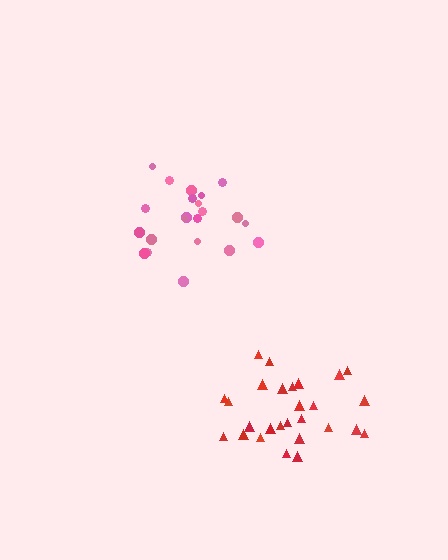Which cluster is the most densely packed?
Pink.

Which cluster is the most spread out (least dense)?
Red.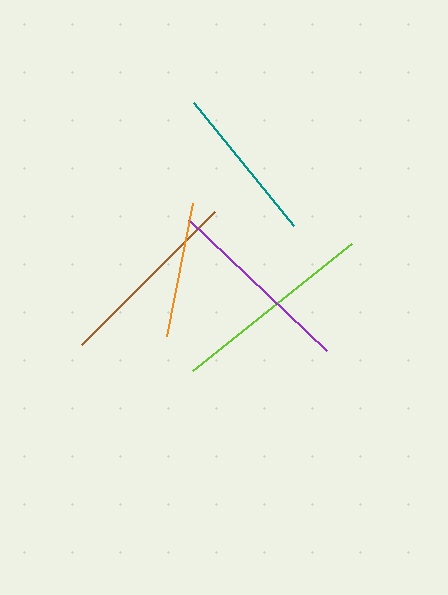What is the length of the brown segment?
The brown segment is approximately 188 pixels long.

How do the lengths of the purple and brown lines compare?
The purple and brown lines are approximately the same length.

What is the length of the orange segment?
The orange segment is approximately 136 pixels long.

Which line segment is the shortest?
The orange line is the shortest at approximately 136 pixels.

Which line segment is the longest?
The lime line is the longest at approximately 203 pixels.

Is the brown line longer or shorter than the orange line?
The brown line is longer than the orange line.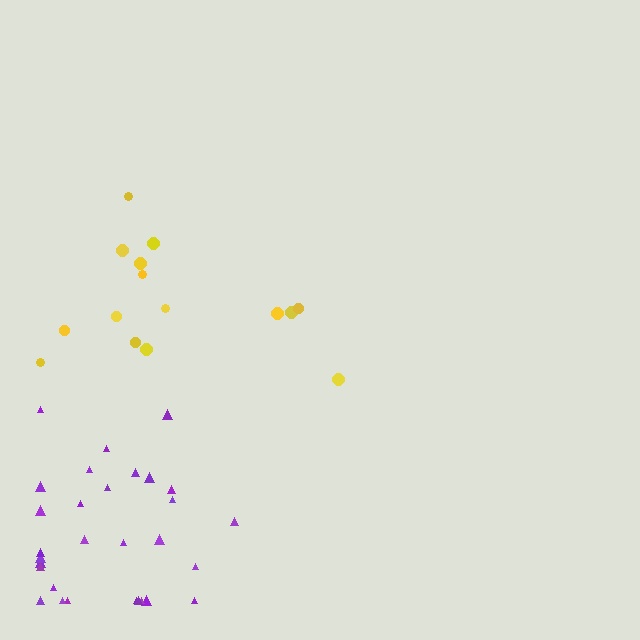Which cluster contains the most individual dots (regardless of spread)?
Purple (31).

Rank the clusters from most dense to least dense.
purple, yellow.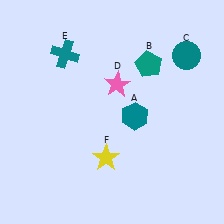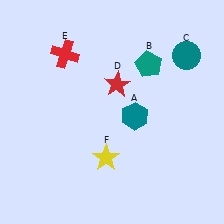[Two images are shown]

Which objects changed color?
D changed from pink to red. E changed from teal to red.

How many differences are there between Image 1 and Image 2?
There are 2 differences between the two images.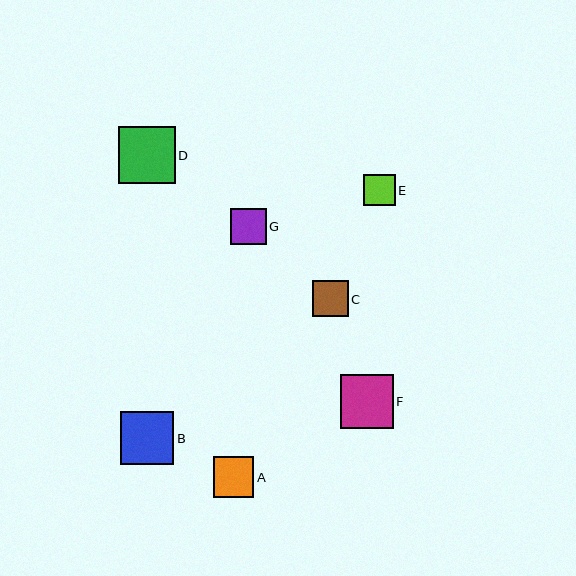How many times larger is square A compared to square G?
Square A is approximately 1.1 times the size of square G.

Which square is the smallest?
Square E is the smallest with a size of approximately 31 pixels.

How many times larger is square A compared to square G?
Square A is approximately 1.1 times the size of square G.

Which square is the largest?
Square D is the largest with a size of approximately 57 pixels.